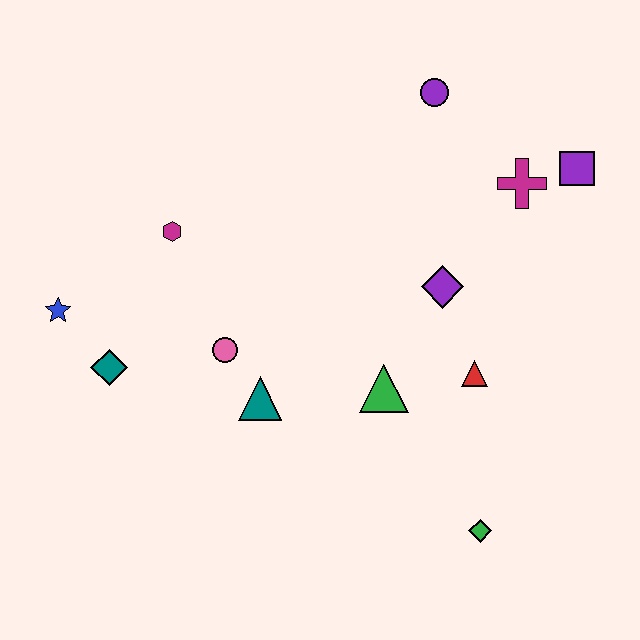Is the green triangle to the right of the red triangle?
No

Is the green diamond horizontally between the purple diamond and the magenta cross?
Yes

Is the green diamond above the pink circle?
No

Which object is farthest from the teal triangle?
The purple square is farthest from the teal triangle.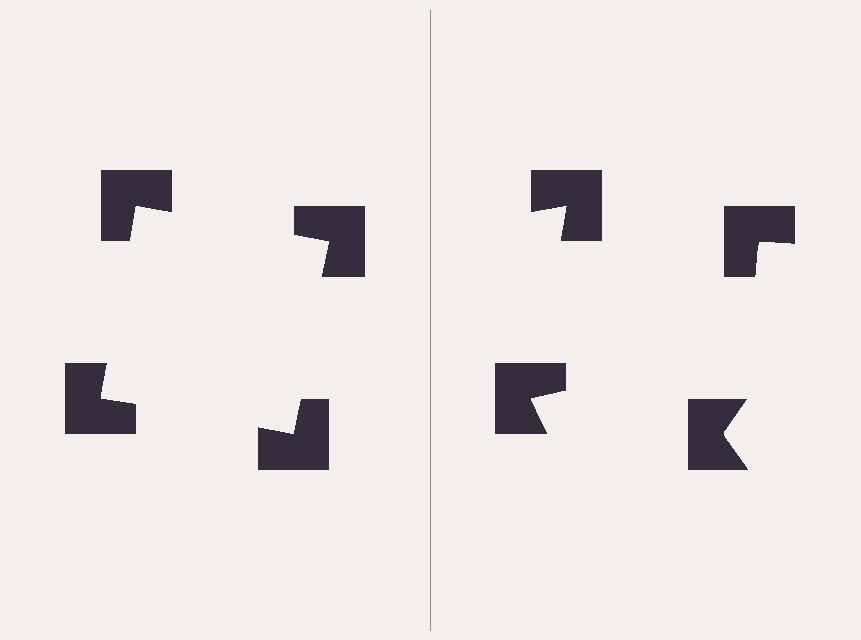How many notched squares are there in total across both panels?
8 — 4 on each side.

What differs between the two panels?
The notched squares are positioned identically on both sides; only the wedge orientations differ. On the left they align to a square; on the right they are misaligned.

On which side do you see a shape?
An illusory square appears on the left side. On the right side the wedge cuts are rotated, so no coherent shape forms.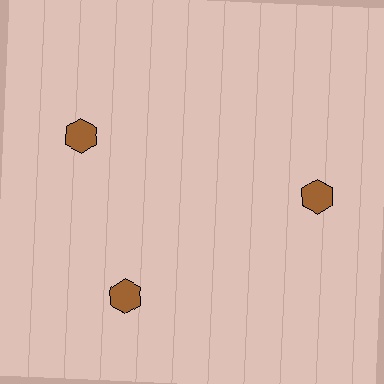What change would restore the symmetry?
The symmetry would be restored by rotating it back into even spacing with its neighbors so that all 3 hexagons sit at equal angles and equal distance from the center.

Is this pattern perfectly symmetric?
No. The 3 brown hexagons are arranged in a ring, but one element near the 11 o'clock position is rotated out of alignment along the ring, breaking the 3-fold rotational symmetry.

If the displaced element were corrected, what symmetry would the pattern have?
It would have 3-fold rotational symmetry — the pattern would map onto itself every 120 degrees.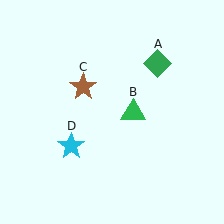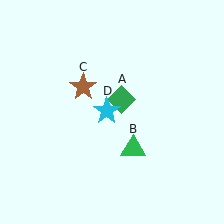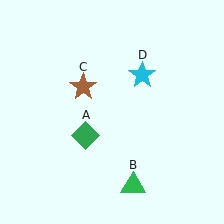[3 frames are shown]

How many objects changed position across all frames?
3 objects changed position: green diamond (object A), green triangle (object B), cyan star (object D).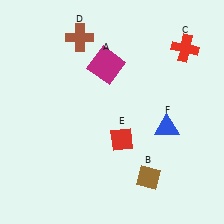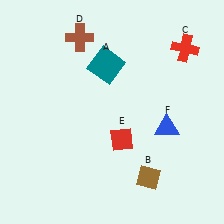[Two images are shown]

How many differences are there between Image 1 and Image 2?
There is 1 difference between the two images.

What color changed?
The square (A) changed from magenta in Image 1 to teal in Image 2.